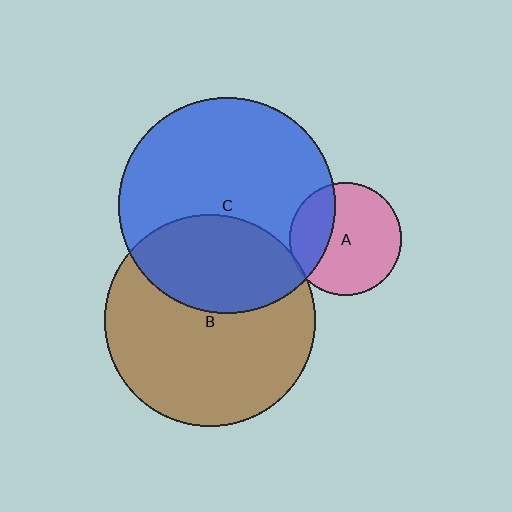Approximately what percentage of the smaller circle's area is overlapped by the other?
Approximately 30%.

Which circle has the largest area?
Circle C (blue).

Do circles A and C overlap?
Yes.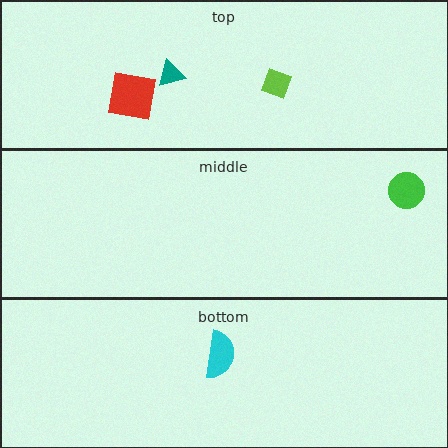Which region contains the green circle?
The middle region.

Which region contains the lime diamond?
The top region.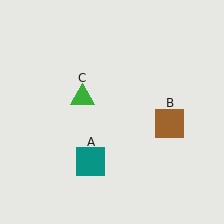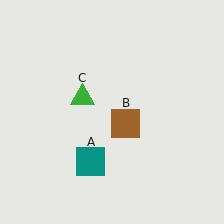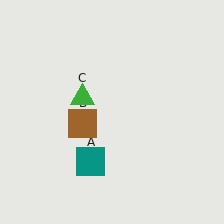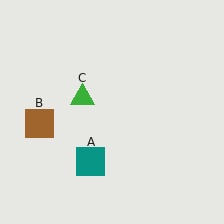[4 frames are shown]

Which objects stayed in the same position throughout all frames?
Teal square (object A) and green triangle (object C) remained stationary.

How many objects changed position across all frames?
1 object changed position: brown square (object B).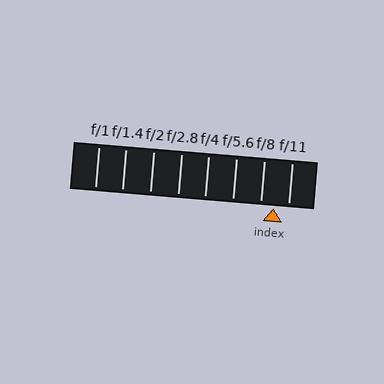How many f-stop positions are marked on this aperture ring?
There are 8 f-stop positions marked.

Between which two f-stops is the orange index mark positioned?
The index mark is between f/8 and f/11.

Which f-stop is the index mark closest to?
The index mark is closest to f/8.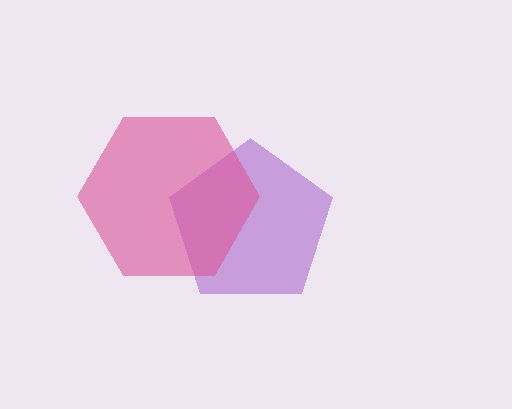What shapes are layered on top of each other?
The layered shapes are: a purple pentagon, a pink hexagon.